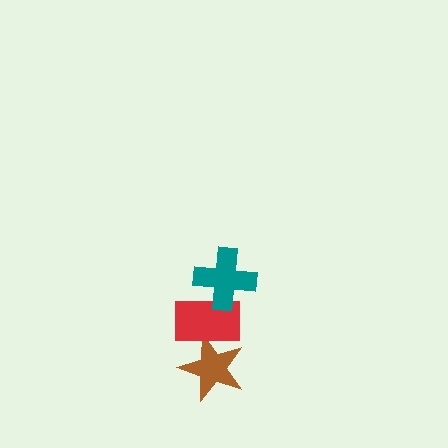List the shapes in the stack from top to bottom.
From top to bottom: the teal cross, the red rectangle, the brown star.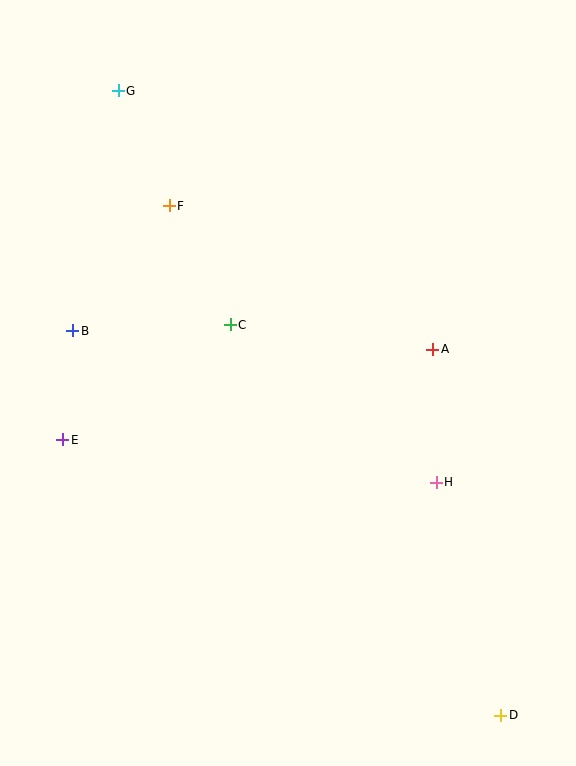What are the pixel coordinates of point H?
Point H is at (436, 482).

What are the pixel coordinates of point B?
Point B is at (73, 331).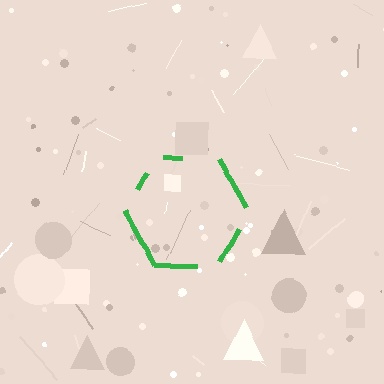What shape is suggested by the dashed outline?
The dashed outline suggests a hexagon.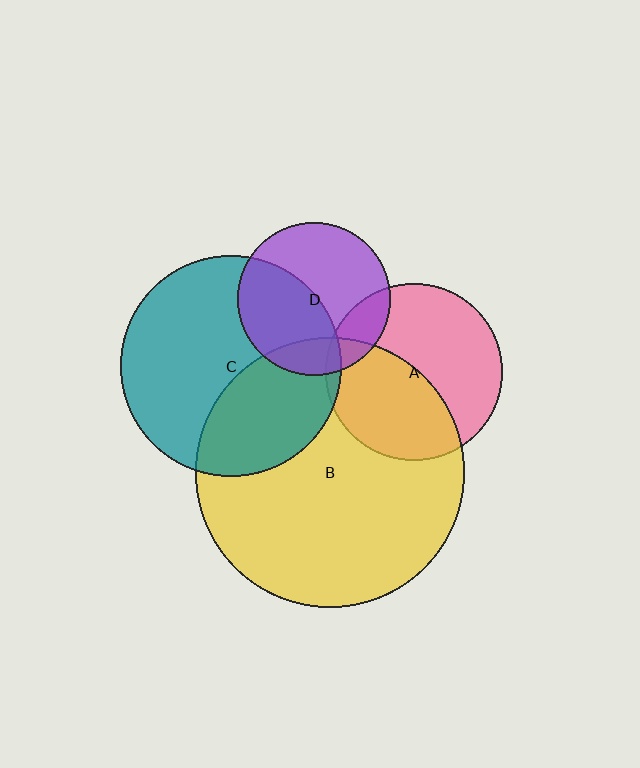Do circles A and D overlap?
Yes.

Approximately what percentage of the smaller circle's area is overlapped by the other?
Approximately 15%.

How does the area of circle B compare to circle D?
Approximately 3.1 times.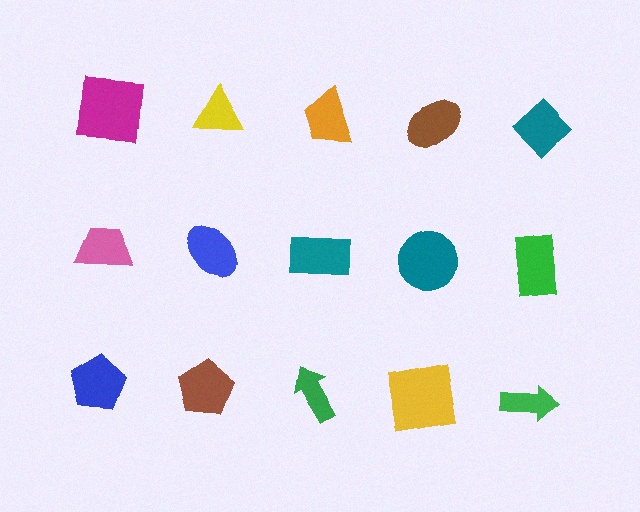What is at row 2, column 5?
A green rectangle.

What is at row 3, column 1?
A blue pentagon.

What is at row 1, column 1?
A magenta square.